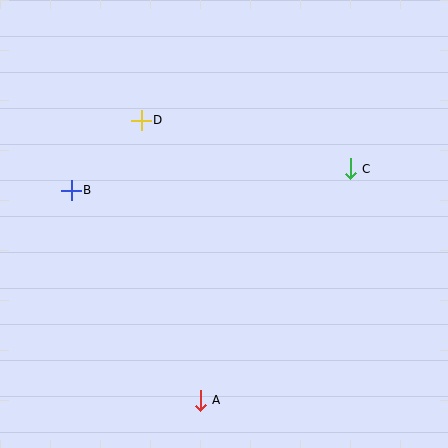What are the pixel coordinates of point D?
Point D is at (141, 120).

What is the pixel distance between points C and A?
The distance between C and A is 276 pixels.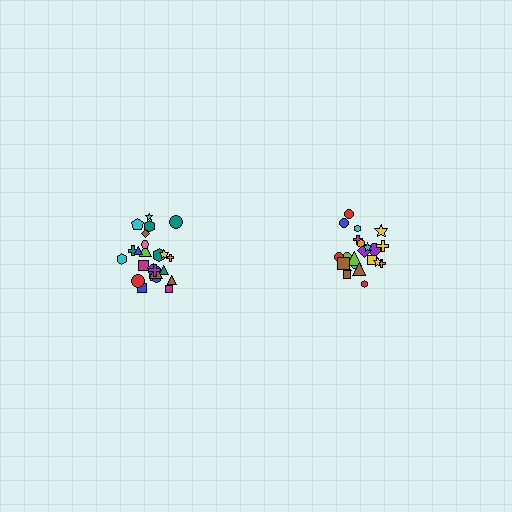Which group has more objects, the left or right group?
The left group.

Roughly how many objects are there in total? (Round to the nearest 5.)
Roughly 45 objects in total.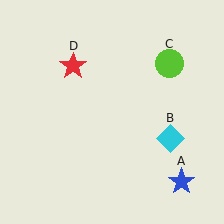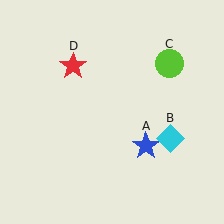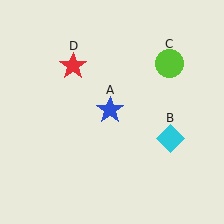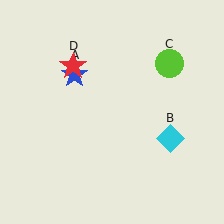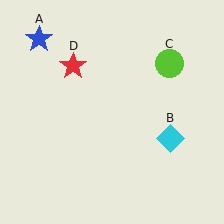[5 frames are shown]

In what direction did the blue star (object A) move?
The blue star (object A) moved up and to the left.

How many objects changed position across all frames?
1 object changed position: blue star (object A).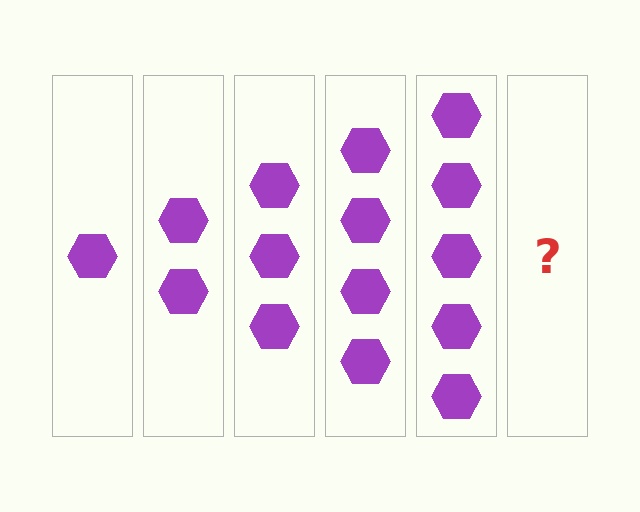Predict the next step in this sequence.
The next step is 6 hexagons.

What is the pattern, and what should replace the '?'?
The pattern is that each step adds one more hexagon. The '?' should be 6 hexagons.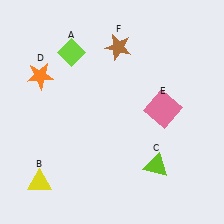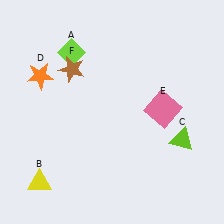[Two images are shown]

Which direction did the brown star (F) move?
The brown star (F) moved left.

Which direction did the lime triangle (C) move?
The lime triangle (C) moved up.